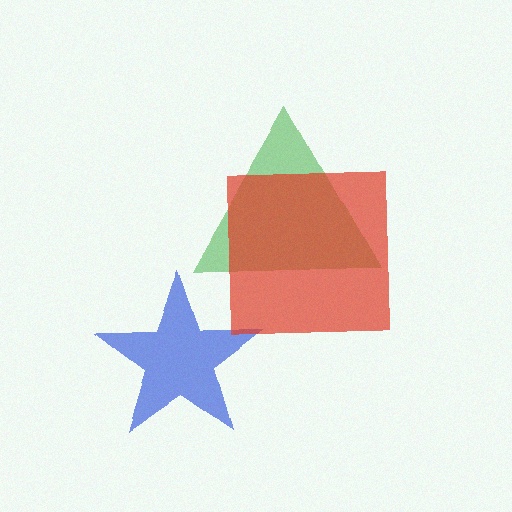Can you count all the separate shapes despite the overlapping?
Yes, there are 3 separate shapes.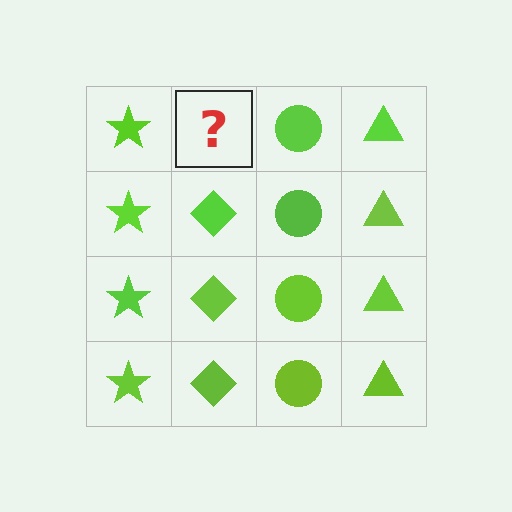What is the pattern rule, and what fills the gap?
The rule is that each column has a consistent shape. The gap should be filled with a lime diamond.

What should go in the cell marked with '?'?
The missing cell should contain a lime diamond.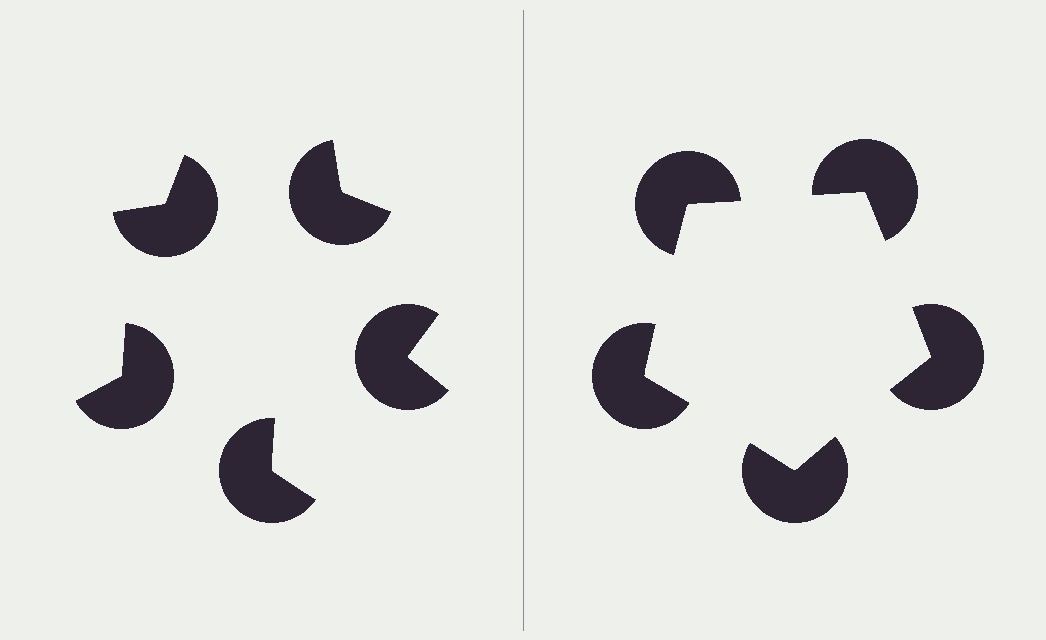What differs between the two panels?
The pac-man discs are positioned identically on both sides; only the wedge orientations differ. On the right they align to a pentagon; on the left they are misaligned.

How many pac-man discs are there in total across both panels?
10 — 5 on each side.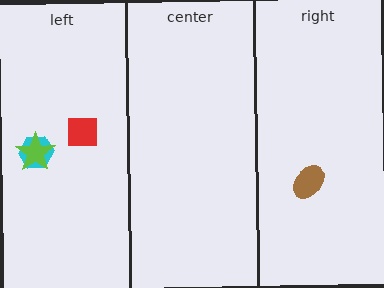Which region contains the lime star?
The left region.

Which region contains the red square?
The left region.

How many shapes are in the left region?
3.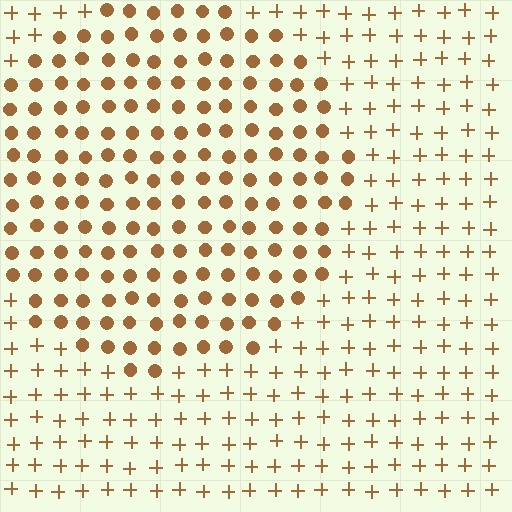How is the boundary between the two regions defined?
The boundary is defined by a change in element shape: circles inside vs. plus signs outside. All elements share the same color and spacing.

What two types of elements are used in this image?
The image uses circles inside the circle region and plus signs outside it.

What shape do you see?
I see a circle.